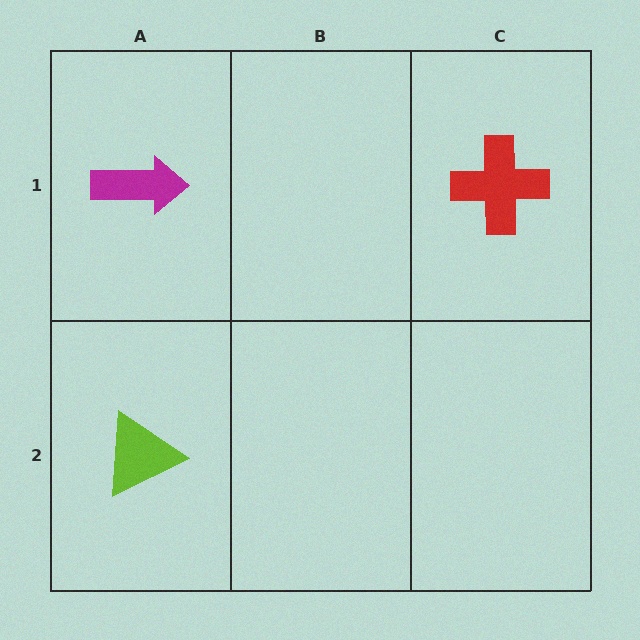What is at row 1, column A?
A magenta arrow.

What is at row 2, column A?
A lime triangle.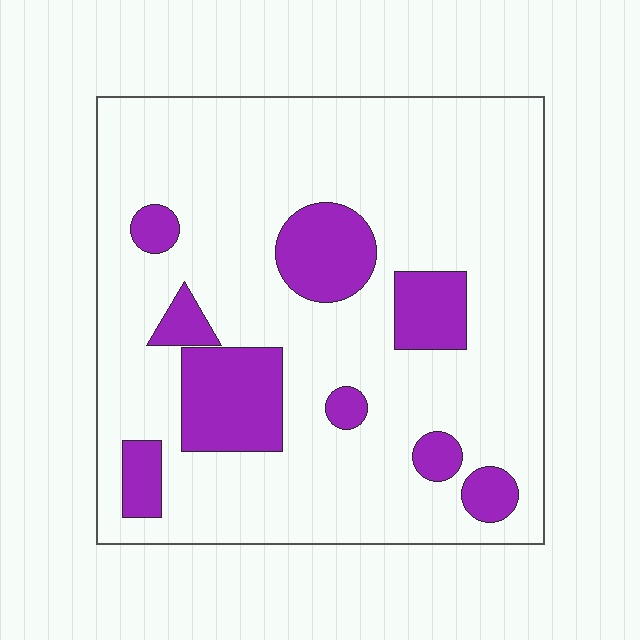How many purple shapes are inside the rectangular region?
9.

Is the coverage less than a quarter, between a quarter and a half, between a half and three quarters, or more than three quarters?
Less than a quarter.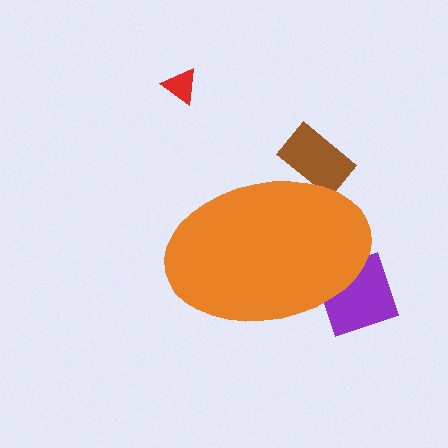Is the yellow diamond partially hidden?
Yes, the yellow diamond is partially hidden behind the orange ellipse.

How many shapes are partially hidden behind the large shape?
3 shapes are partially hidden.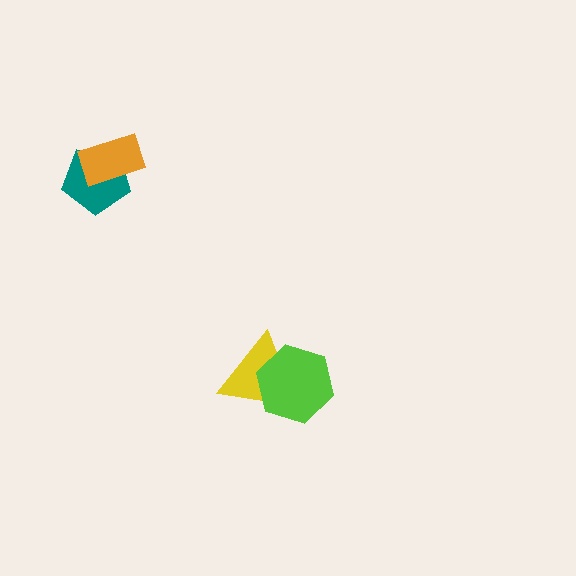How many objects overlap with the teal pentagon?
1 object overlaps with the teal pentagon.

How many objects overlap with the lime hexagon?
1 object overlaps with the lime hexagon.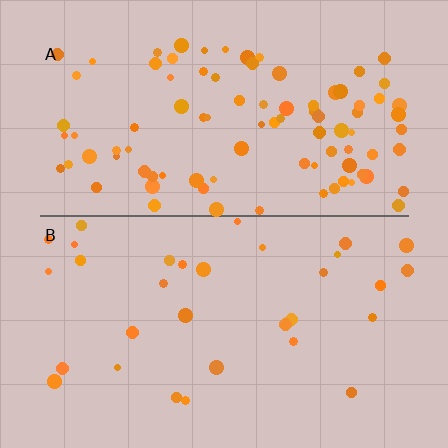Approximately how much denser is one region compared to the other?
Approximately 2.9× — region A over region B.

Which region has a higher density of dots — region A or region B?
A (the top).